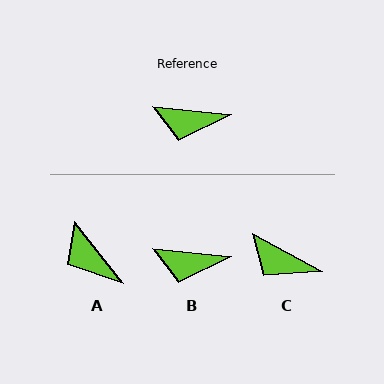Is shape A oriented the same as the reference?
No, it is off by about 46 degrees.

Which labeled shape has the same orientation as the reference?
B.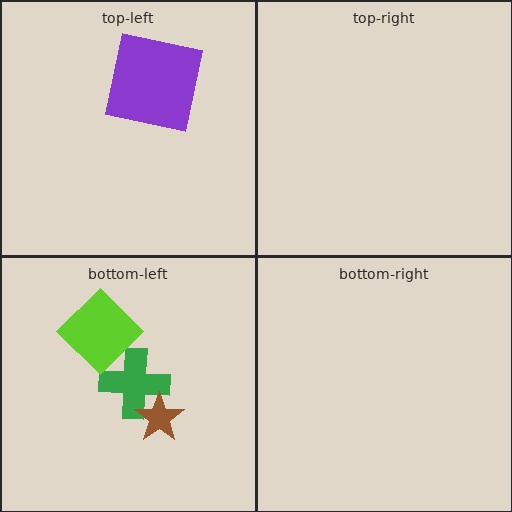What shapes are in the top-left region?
The purple square.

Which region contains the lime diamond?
The bottom-left region.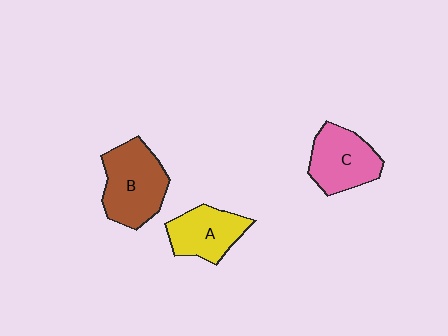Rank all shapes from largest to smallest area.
From largest to smallest: B (brown), C (pink), A (yellow).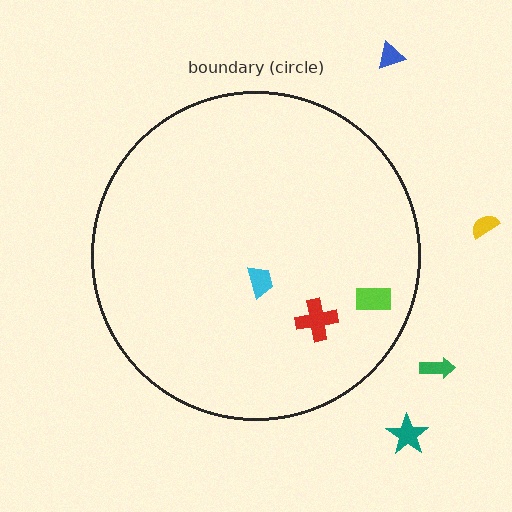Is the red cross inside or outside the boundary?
Inside.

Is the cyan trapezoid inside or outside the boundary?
Inside.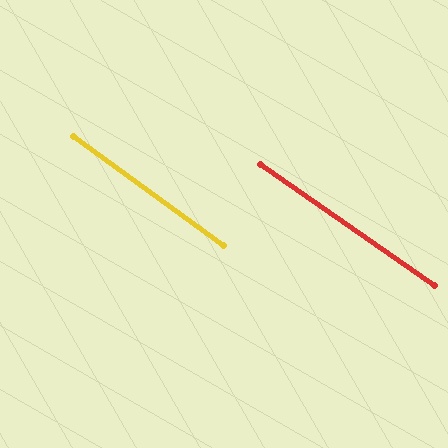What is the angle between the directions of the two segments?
Approximately 1 degree.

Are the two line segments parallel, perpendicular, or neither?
Parallel — their directions differ by only 1.2°.